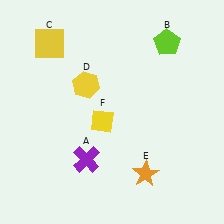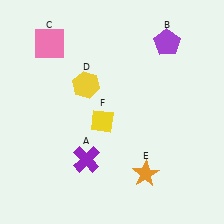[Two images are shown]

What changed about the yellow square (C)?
In Image 1, C is yellow. In Image 2, it changed to pink.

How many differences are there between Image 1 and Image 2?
There are 2 differences between the two images.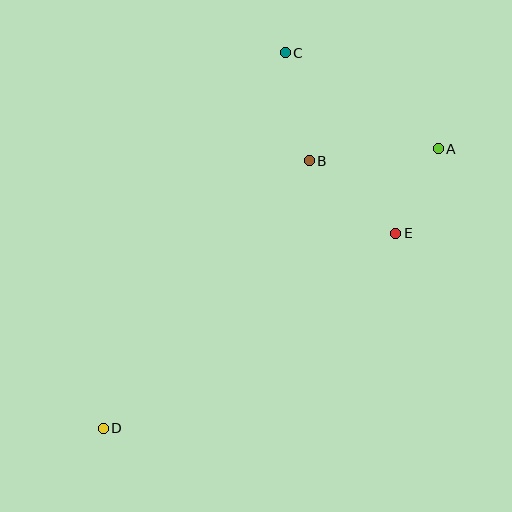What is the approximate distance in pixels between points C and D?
The distance between C and D is approximately 417 pixels.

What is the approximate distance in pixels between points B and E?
The distance between B and E is approximately 113 pixels.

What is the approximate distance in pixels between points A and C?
The distance between A and C is approximately 180 pixels.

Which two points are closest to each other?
Points A and E are closest to each other.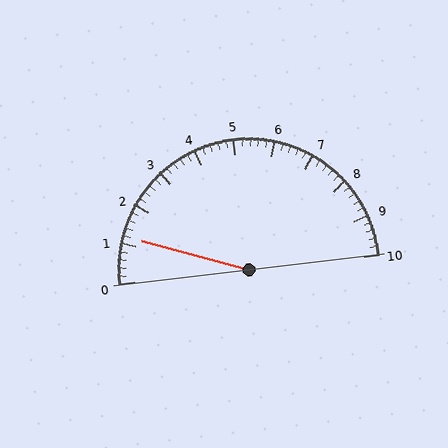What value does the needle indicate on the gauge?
The needle indicates approximately 1.2.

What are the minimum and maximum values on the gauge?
The gauge ranges from 0 to 10.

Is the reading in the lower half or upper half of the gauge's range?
The reading is in the lower half of the range (0 to 10).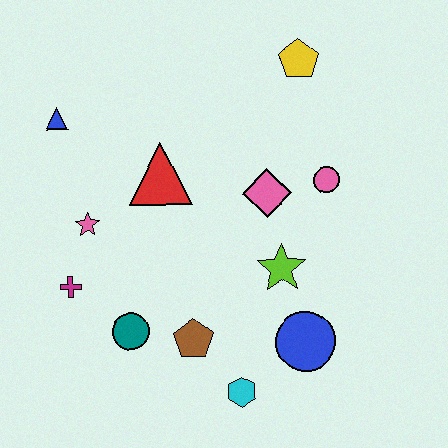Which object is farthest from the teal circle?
The yellow pentagon is farthest from the teal circle.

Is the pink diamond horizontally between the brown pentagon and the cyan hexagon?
No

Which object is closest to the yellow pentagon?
The pink circle is closest to the yellow pentagon.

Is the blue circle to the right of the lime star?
Yes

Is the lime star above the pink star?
No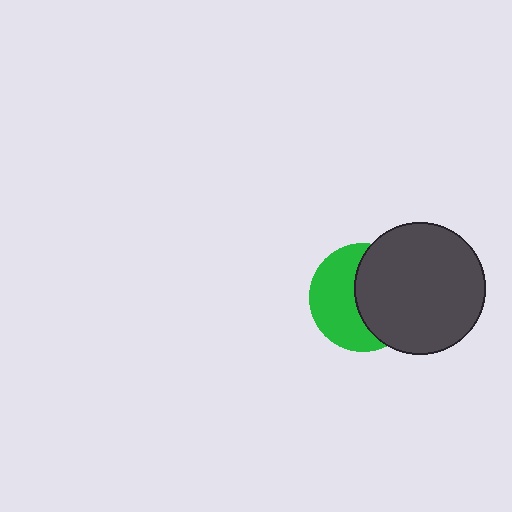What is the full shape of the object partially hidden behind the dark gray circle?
The partially hidden object is a green circle.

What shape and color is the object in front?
The object in front is a dark gray circle.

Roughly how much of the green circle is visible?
About half of it is visible (roughly 50%).